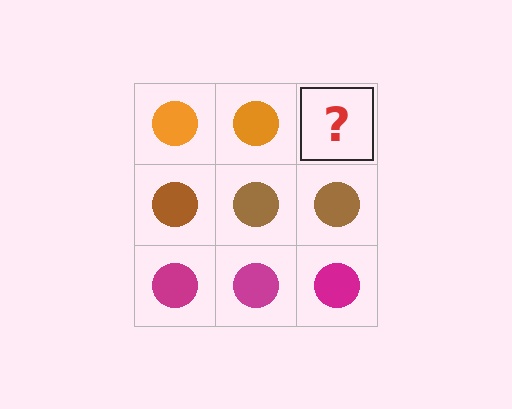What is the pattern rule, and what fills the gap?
The rule is that each row has a consistent color. The gap should be filled with an orange circle.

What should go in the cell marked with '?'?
The missing cell should contain an orange circle.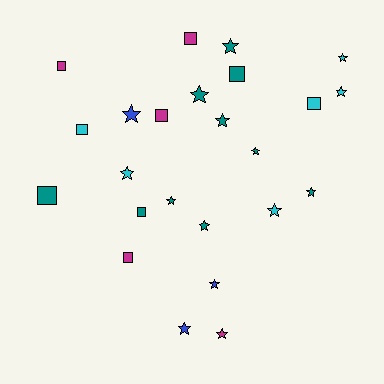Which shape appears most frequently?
Star, with 15 objects.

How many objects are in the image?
There are 24 objects.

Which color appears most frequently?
Teal, with 10 objects.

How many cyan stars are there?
There are 4 cyan stars.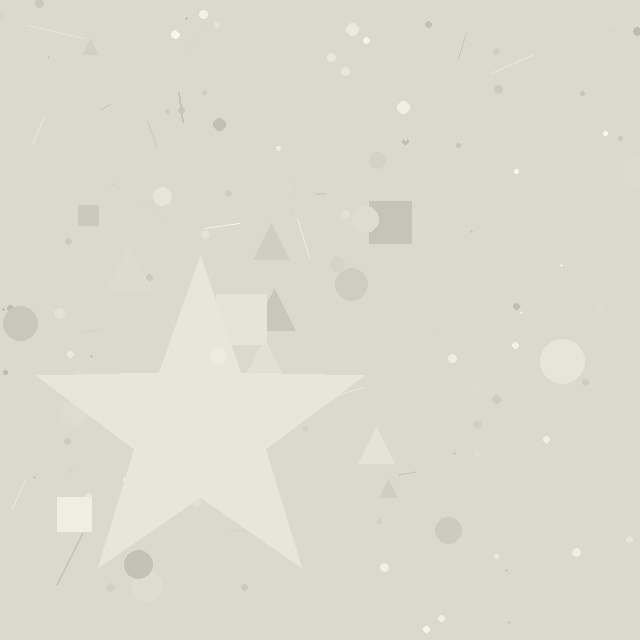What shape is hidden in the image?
A star is hidden in the image.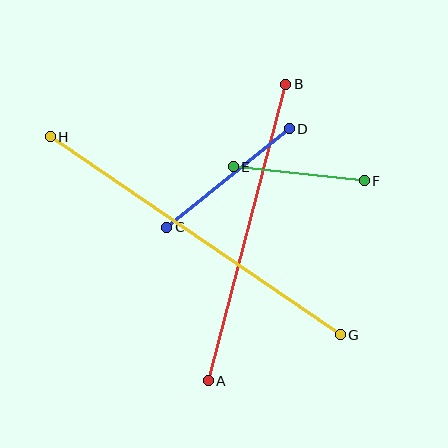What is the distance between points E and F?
The distance is approximately 131 pixels.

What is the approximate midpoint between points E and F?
The midpoint is at approximately (299, 174) pixels.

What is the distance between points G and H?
The distance is approximately 351 pixels.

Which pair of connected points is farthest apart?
Points G and H are farthest apart.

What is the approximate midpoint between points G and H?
The midpoint is at approximately (195, 236) pixels.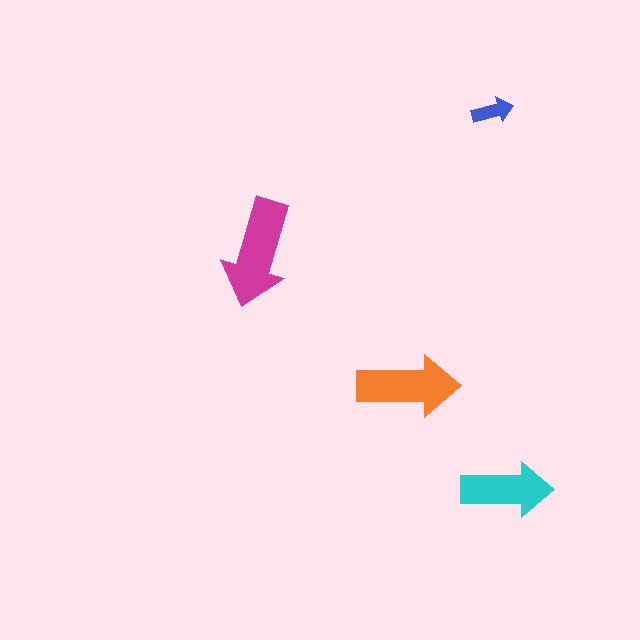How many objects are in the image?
There are 4 objects in the image.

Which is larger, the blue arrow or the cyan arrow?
The cyan one.